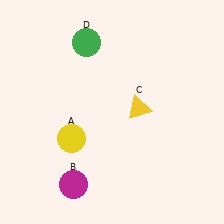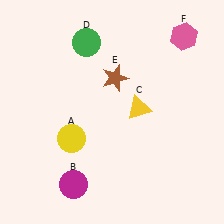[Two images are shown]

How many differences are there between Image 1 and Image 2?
There are 2 differences between the two images.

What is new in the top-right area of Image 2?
A pink hexagon (F) was added in the top-right area of Image 2.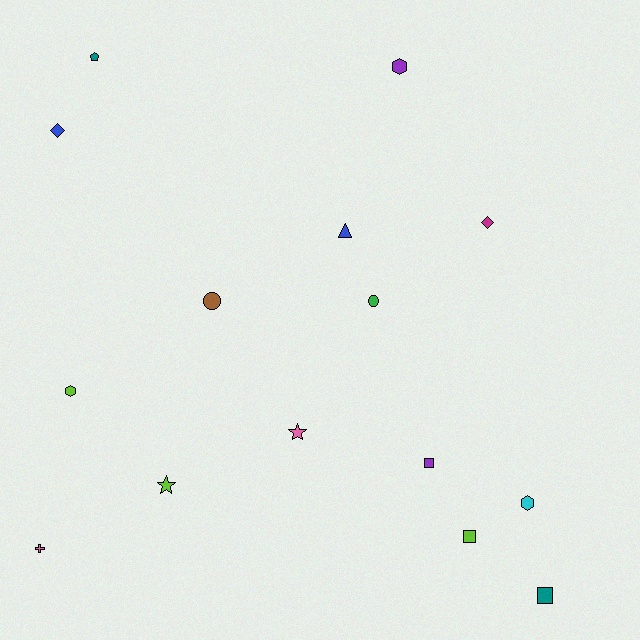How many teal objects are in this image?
There are 2 teal objects.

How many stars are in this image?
There are 2 stars.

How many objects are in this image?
There are 15 objects.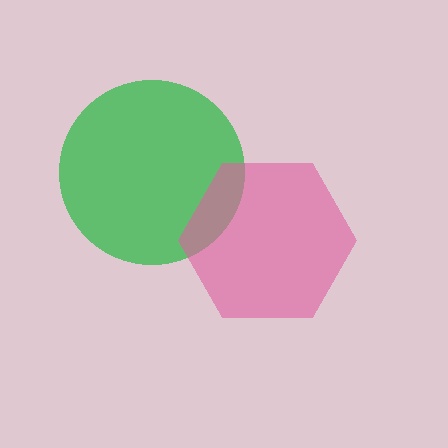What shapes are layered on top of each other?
The layered shapes are: a green circle, a pink hexagon.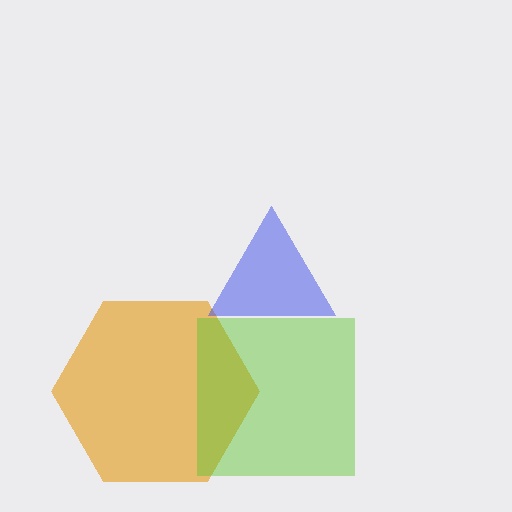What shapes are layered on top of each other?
The layered shapes are: an orange hexagon, a blue triangle, a lime square.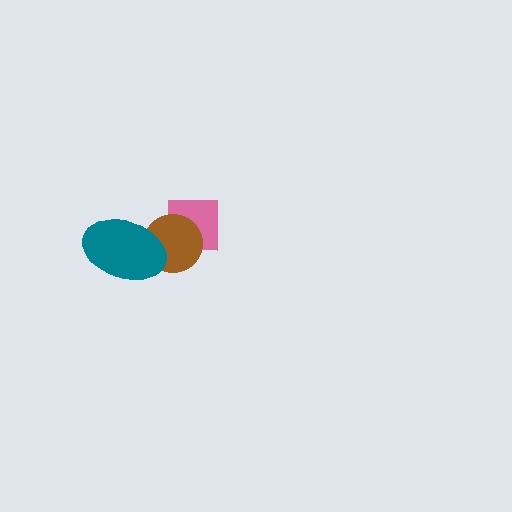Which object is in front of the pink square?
The brown circle is in front of the pink square.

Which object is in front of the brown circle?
The teal ellipse is in front of the brown circle.